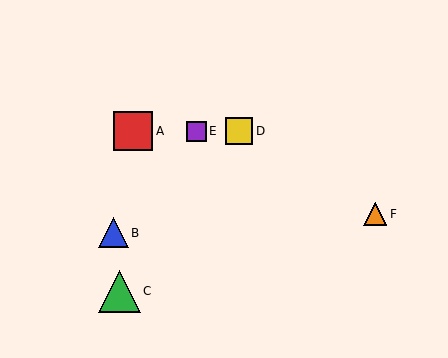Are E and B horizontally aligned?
No, E is at y≈131 and B is at y≈233.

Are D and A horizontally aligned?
Yes, both are at y≈131.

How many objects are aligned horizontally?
3 objects (A, D, E) are aligned horizontally.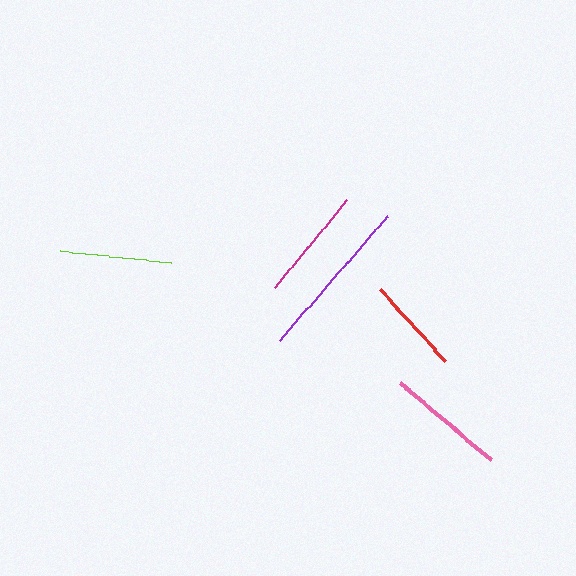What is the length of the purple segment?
The purple segment is approximately 164 pixels long.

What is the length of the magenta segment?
The magenta segment is approximately 113 pixels long.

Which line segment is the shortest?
The red line is the shortest at approximately 97 pixels.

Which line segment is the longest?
The purple line is the longest at approximately 164 pixels.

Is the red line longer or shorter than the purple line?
The purple line is longer than the red line.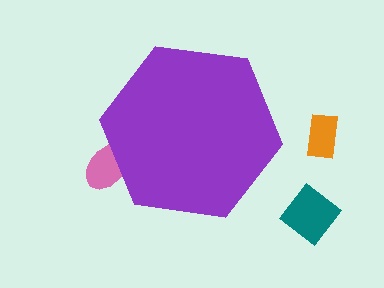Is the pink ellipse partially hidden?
Yes, the pink ellipse is partially hidden behind the purple hexagon.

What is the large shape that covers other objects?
A purple hexagon.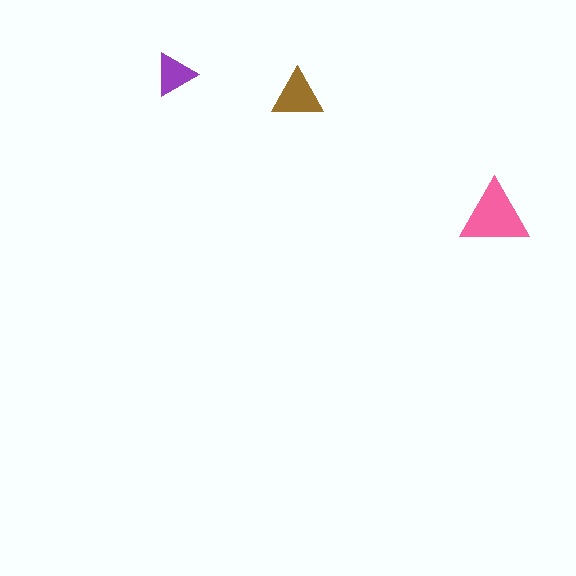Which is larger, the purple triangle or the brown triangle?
The brown one.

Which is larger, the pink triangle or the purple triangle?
The pink one.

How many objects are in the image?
There are 3 objects in the image.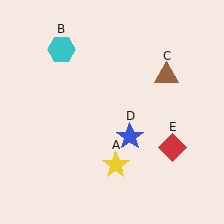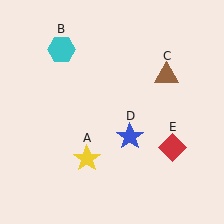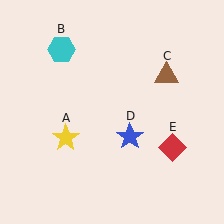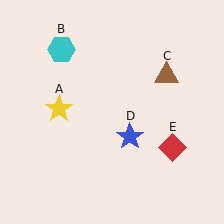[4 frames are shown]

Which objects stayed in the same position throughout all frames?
Cyan hexagon (object B) and brown triangle (object C) and blue star (object D) and red diamond (object E) remained stationary.